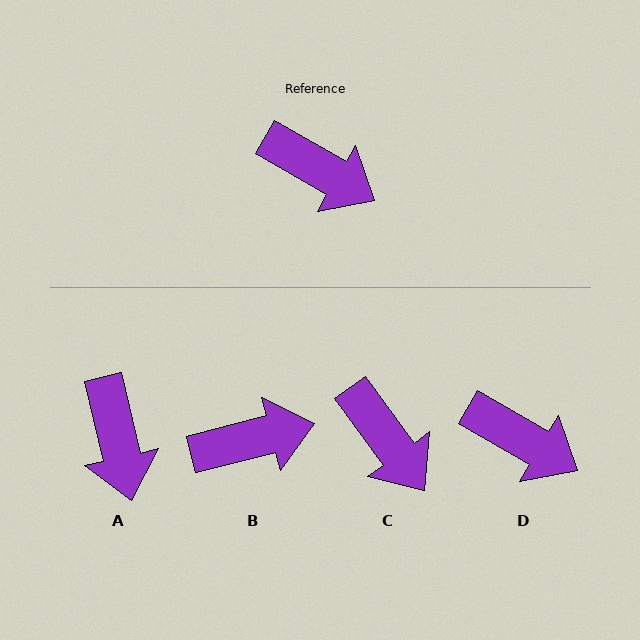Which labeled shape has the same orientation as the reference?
D.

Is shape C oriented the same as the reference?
No, it is off by about 24 degrees.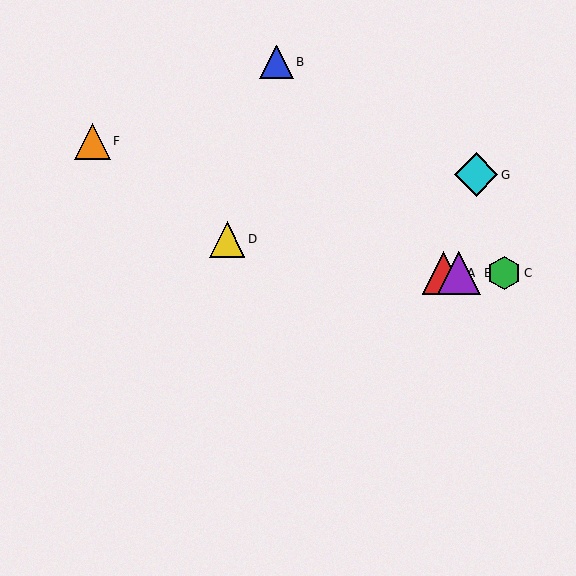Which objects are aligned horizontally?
Objects A, C, E are aligned horizontally.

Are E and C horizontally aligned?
Yes, both are at y≈273.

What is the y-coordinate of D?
Object D is at y≈239.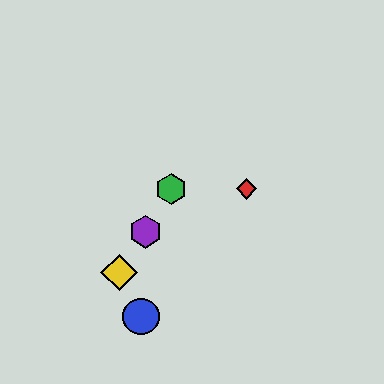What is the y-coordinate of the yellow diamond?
The yellow diamond is at y≈272.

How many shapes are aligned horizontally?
2 shapes (the red diamond, the green hexagon) are aligned horizontally.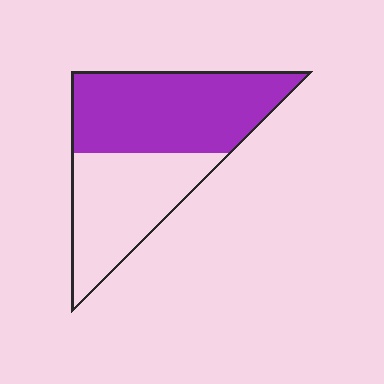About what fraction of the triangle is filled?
About three fifths (3/5).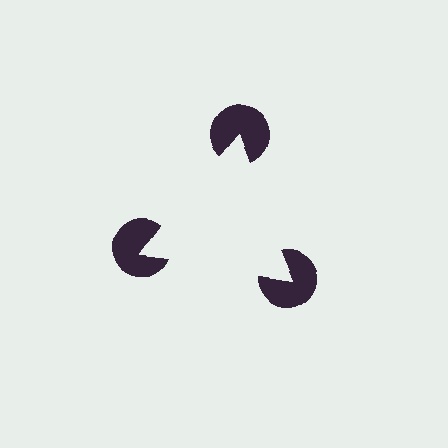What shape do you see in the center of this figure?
An illusory triangle — its edges are inferred from the aligned wedge cuts in the pac-man discs, not physically drawn.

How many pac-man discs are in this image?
There are 3 — one at each vertex of the illusory triangle.